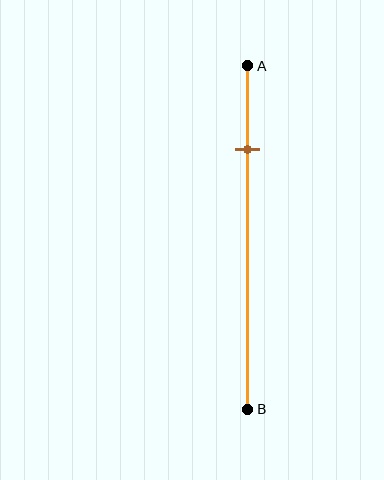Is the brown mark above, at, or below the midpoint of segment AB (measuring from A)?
The brown mark is above the midpoint of segment AB.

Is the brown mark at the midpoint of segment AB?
No, the mark is at about 25% from A, not at the 50% midpoint.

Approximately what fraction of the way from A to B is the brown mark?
The brown mark is approximately 25% of the way from A to B.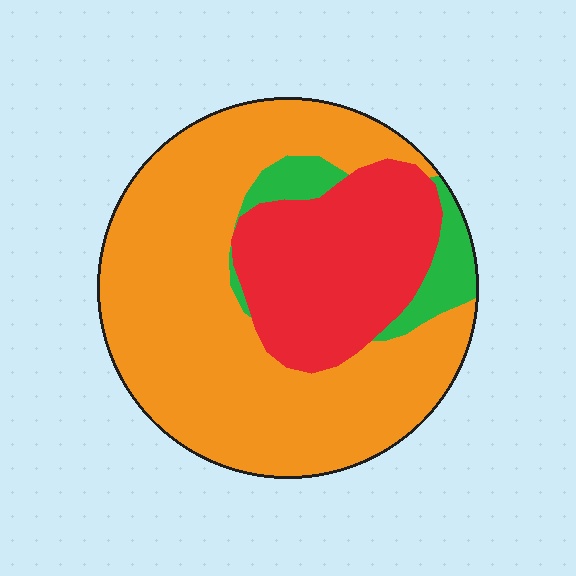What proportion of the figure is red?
Red takes up about one quarter (1/4) of the figure.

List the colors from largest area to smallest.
From largest to smallest: orange, red, green.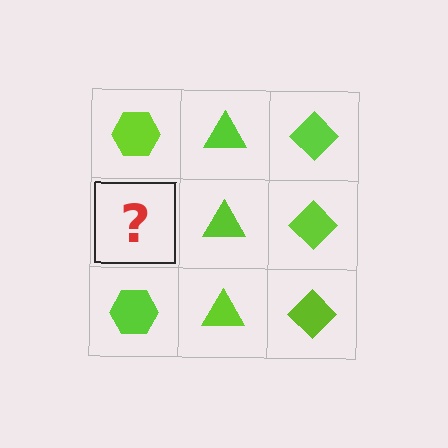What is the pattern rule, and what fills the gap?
The rule is that each column has a consistent shape. The gap should be filled with a lime hexagon.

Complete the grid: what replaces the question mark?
The question mark should be replaced with a lime hexagon.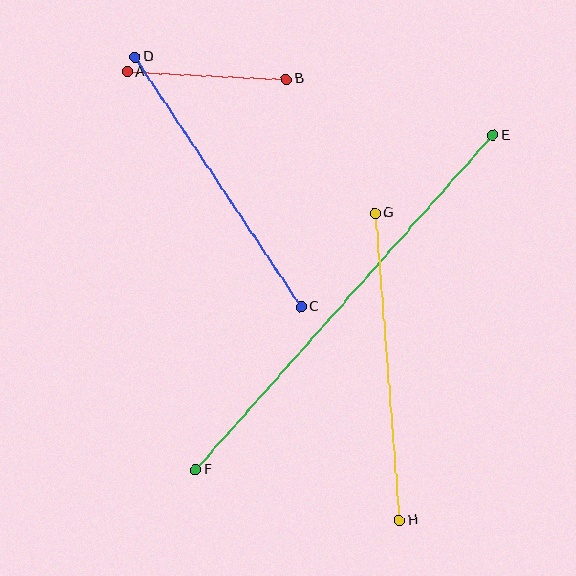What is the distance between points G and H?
The distance is approximately 308 pixels.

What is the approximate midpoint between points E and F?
The midpoint is at approximately (345, 303) pixels.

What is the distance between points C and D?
The distance is approximately 300 pixels.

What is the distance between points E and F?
The distance is approximately 447 pixels.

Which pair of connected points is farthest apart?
Points E and F are farthest apart.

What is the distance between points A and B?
The distance is approximately 159 pixels.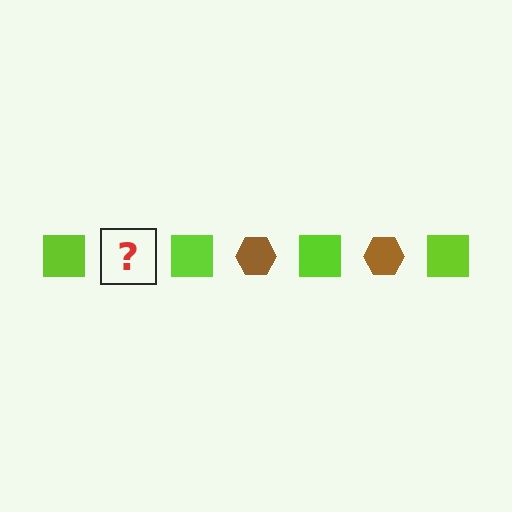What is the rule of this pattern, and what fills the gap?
The rule is that the pattern alternates between lime square and brown hexagon. The gap should be filled with a brown hexagon.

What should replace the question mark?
The question mark should be replaced with a brown hexagon.